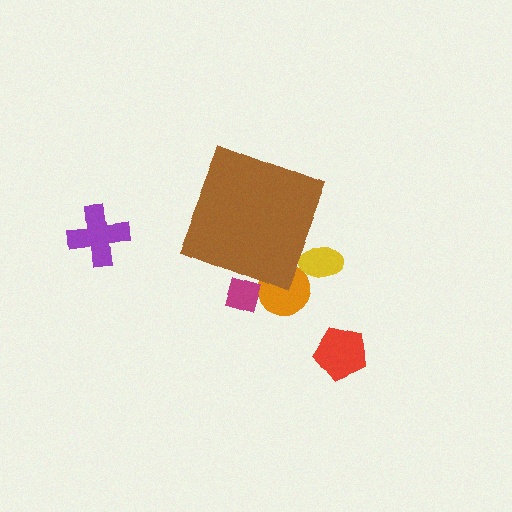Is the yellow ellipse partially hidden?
Yes, the yellow ellipse is partially hidden behind the brown diamond.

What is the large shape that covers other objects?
A brown diamond.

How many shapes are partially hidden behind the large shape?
3 shapes are partially hidden.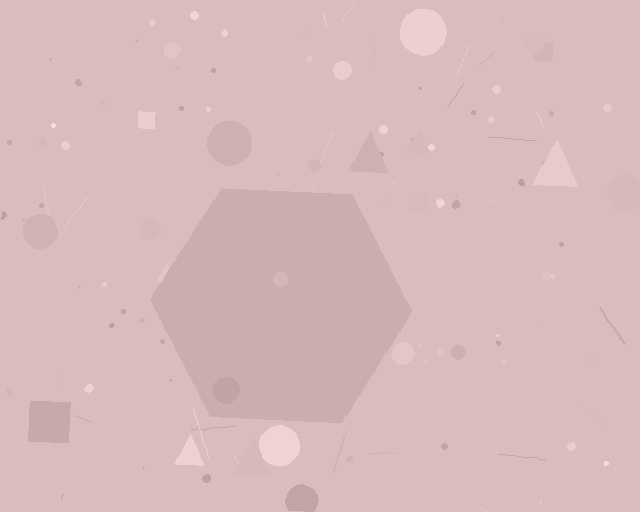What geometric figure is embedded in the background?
A hexagon is embedded in the background.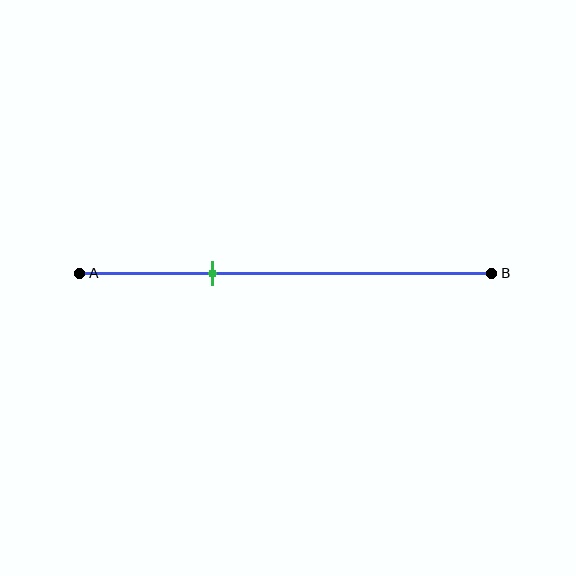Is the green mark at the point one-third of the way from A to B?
Yes, the mark is approximately at the one-third point.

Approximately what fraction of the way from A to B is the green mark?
The green mark is approximately 30% of the way from A to B.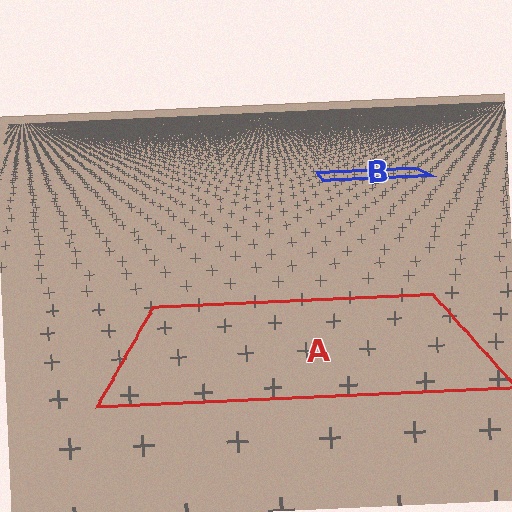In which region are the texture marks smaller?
The texture marks are smaller in region B, because it is farther away.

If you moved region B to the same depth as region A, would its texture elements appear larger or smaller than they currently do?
They would appear larger. At a closer depth, the same texture elements are projected at a bigger on-screen size.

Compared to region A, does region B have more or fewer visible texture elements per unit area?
Region B has more texture elements per unit area — they are packed more densely because it is farther away.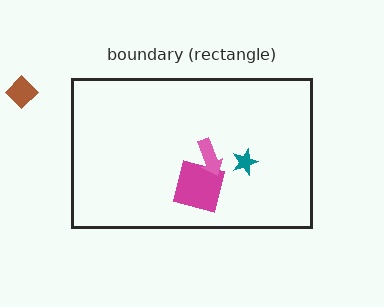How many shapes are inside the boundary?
3 inside, 1 outside.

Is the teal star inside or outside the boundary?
Inside.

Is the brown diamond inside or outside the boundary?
Outside.